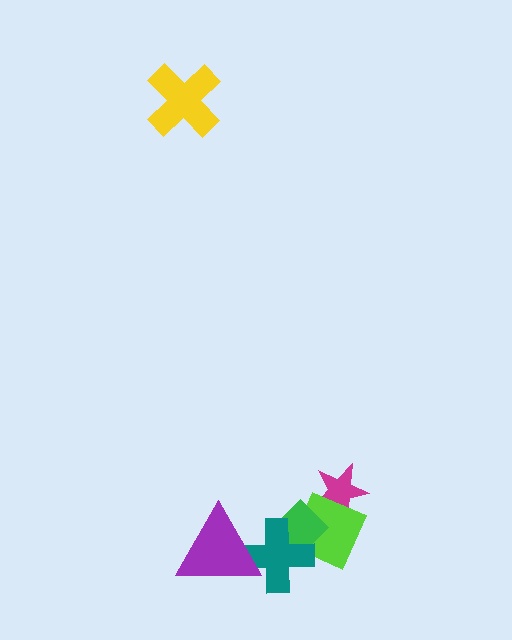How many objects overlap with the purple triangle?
1 object overlaps with the purple triangle.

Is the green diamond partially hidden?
Yes, it is partially covered by another shape.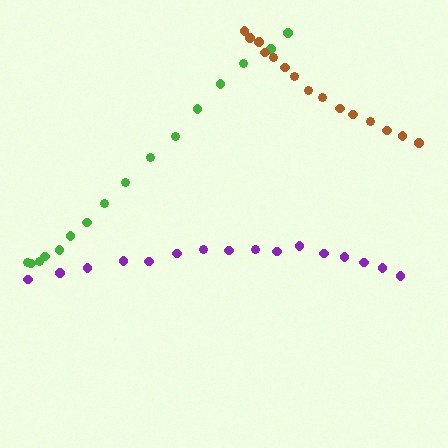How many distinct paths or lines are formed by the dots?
There are 3 distinct paths.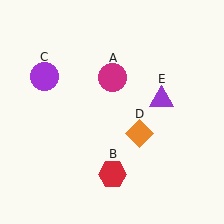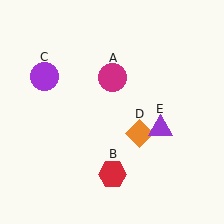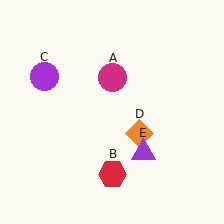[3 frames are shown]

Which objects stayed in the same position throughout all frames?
Magenta circle (object A) and red hexagon (object B) and purple circle (object C) and orange diamond (object D) remained stationary.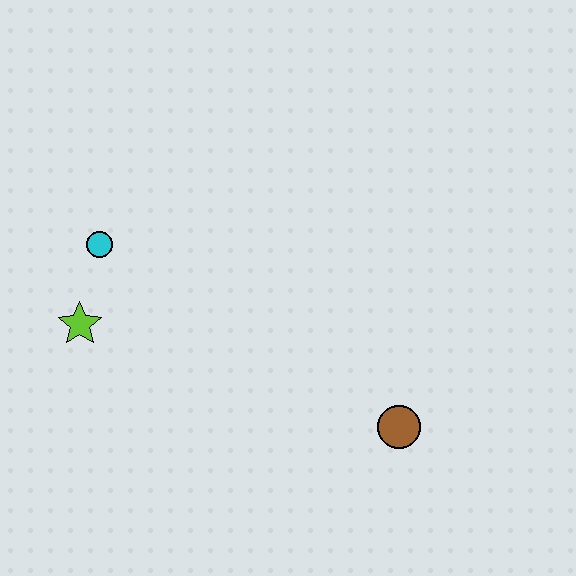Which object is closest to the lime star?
The cyan circle is closest to the lime star.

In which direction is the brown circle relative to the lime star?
The brown circle is to the right of the lime star.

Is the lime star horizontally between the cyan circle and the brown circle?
No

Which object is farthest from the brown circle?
The cyan circle is farthest from the brown circle.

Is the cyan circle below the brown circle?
No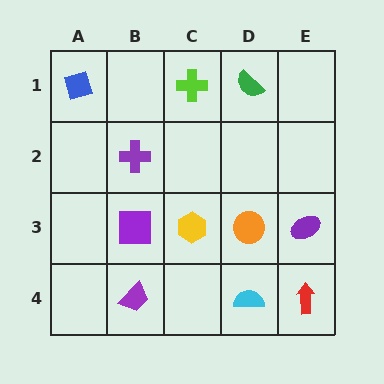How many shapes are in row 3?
4 shapes.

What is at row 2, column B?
A purple cross.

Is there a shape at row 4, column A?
No, that cell is empty.